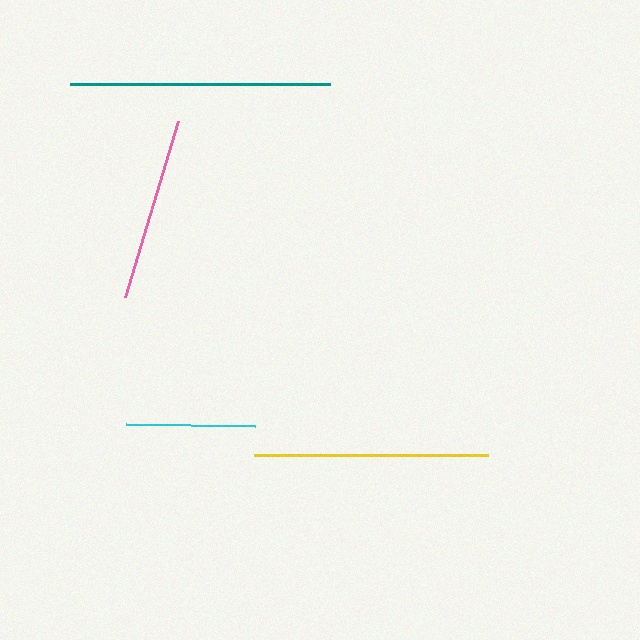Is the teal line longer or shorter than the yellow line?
The teal line is longer than the yellow line.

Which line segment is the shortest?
The cyan line is the shortest at approximately 129 pixels.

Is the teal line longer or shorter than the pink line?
The teal line is longer than the pink line.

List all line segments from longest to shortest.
From longest to shortest: teal, yellow, pink, cyan.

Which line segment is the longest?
The teal line is the longest at approximately 260 pixels.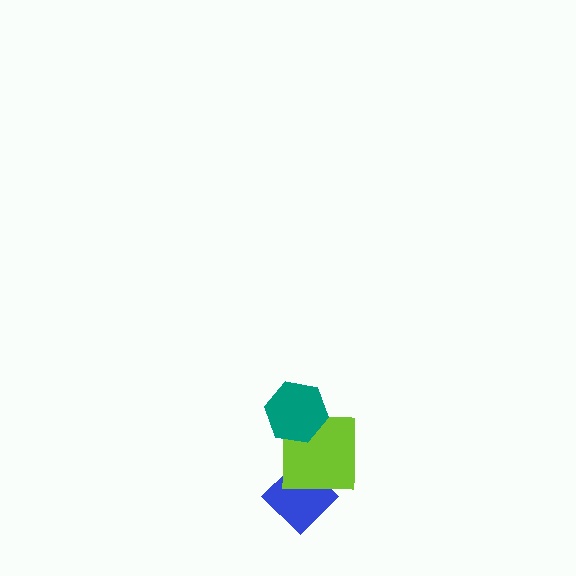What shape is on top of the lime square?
The teal hexagon is on top of the lime square.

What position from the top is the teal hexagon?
The teal hexagon is 1st from the top.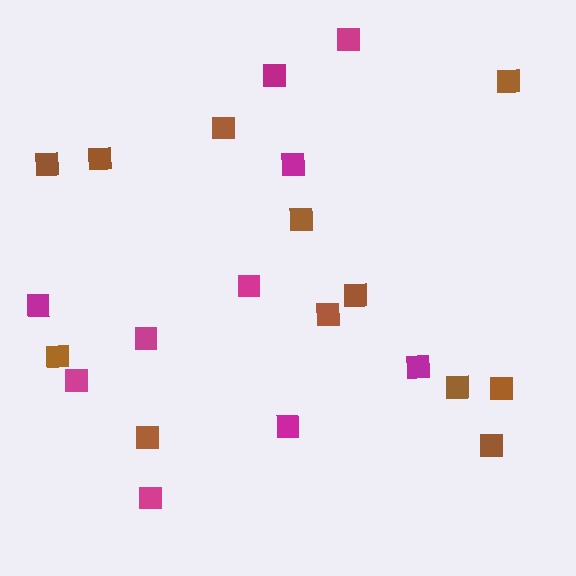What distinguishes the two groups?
There are 2 groups: one group of magenta squares (10) and one group of brown squares (12).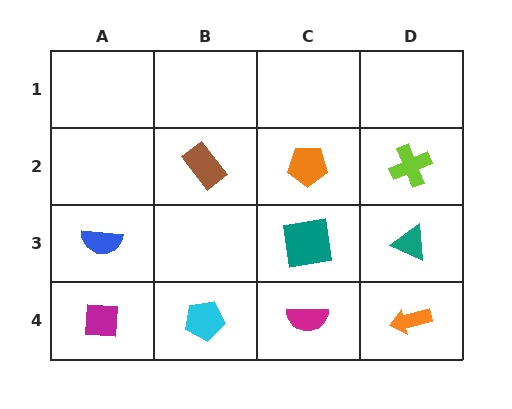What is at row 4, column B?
A cyan pentagon.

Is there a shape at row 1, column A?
No, that cell is empty.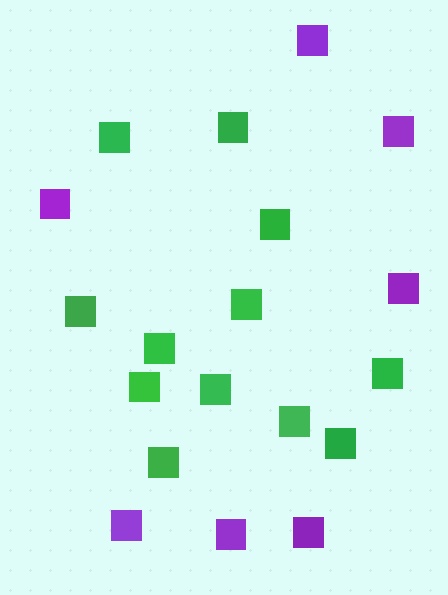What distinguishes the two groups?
There are 2 groups: one group of green squares (12) and one group of purple squares (7).